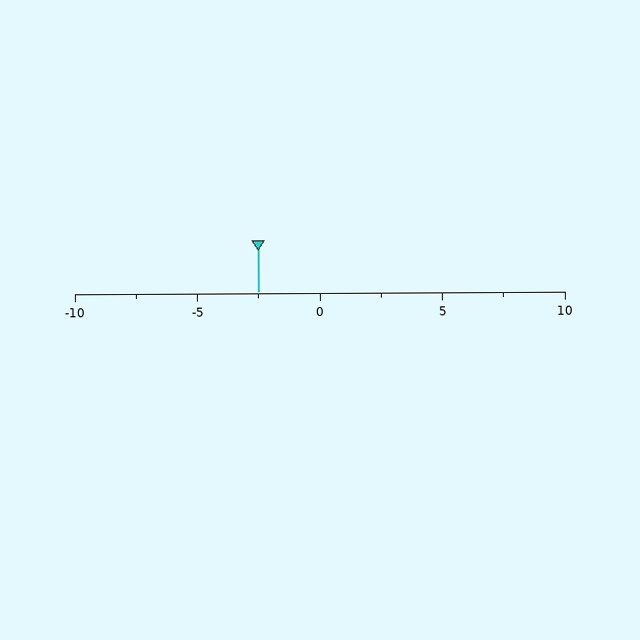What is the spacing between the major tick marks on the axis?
The major ticks are spaced 5 apart.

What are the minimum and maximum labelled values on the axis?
The axis runs from -10 to 10.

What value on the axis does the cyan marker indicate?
The marker indicates approximately -2.5.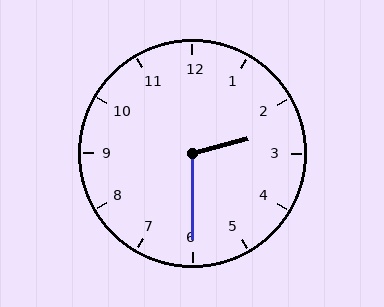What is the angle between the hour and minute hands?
Approximately 105 degrees.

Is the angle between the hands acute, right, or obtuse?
It is obtuse.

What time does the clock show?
2:30.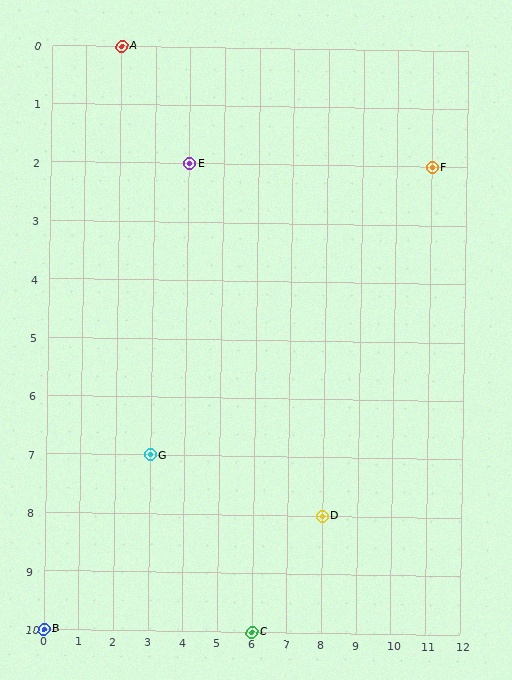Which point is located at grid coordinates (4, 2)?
Point E is at (4, 2).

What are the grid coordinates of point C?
Point C is at grid coordinates (6, 10).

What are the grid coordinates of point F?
Point F is at grid coordinates (11, 2).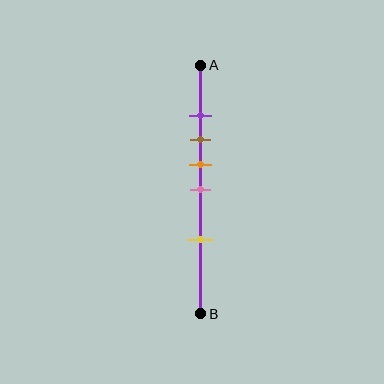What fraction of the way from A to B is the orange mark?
The orange mark is approximately 40% (0.4) of the way from A to B.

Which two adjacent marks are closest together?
The purple and brown marks are the closest adjacent pair.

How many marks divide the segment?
There are 5 marks dividing the segment.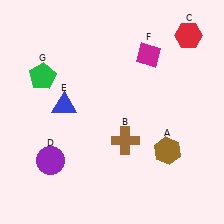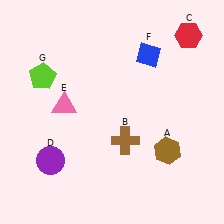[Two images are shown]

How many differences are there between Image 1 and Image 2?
There are 3 differences between the two images.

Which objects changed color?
E changed from blue to pink. F changed from magenta to blue. G changed from green to lime.